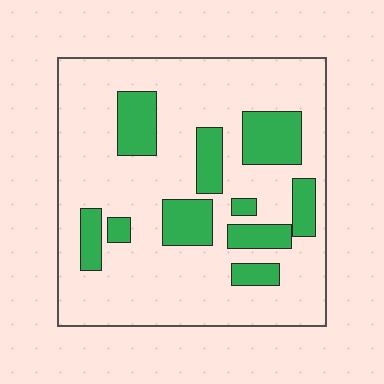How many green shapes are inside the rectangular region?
10.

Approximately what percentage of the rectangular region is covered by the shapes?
Approximately 25%.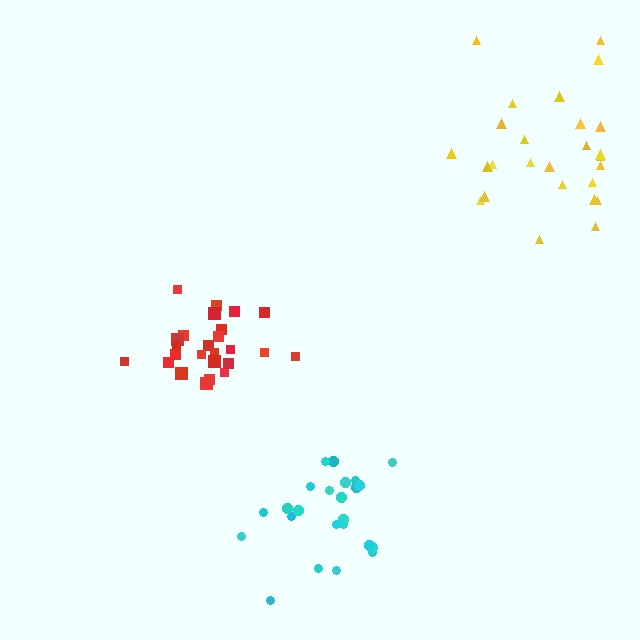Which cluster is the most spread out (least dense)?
Yellow.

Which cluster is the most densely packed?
Red.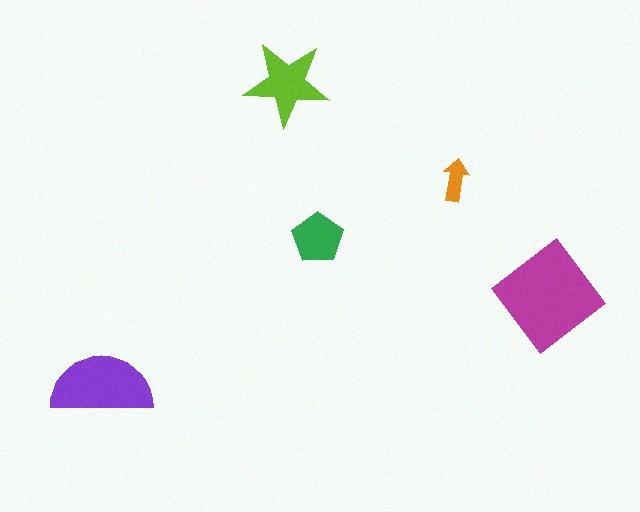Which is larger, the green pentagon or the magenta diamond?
The magenta diamond.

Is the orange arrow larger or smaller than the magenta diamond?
Smaller.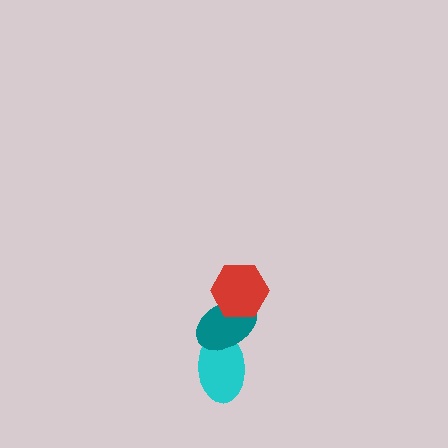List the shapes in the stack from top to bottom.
From top to bottom: the red hexagon, the teal ellipse, the cyan ellipse.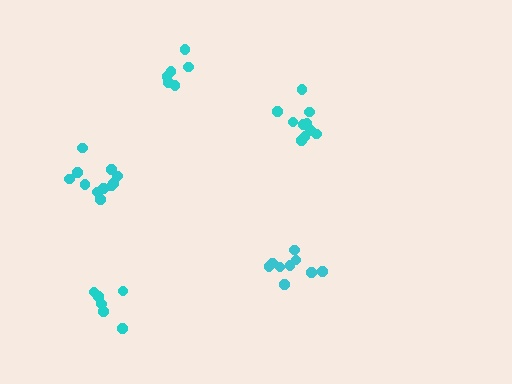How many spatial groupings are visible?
There are 5 spatial groupings.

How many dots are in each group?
Group 1: 9 dots, Group 2: 6 dots, Group 3: 11 dots, Group 4: 6 dots, Group 5: 10 dots (42 total).